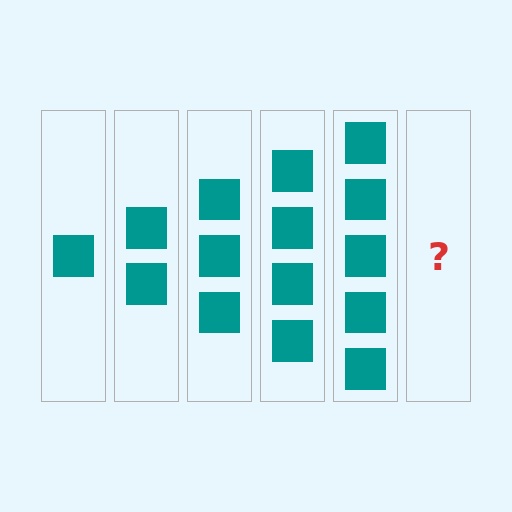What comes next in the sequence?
The next element should be 6 squares.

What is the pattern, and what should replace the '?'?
The pattern is that each step adds one more square. The '?' should be 6 squares.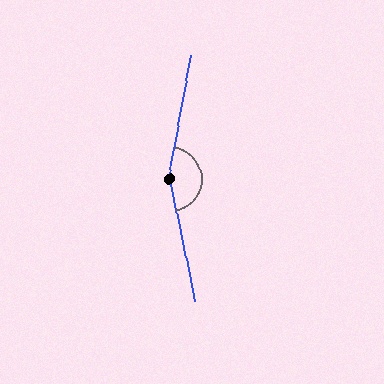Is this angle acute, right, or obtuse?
It is obtuse.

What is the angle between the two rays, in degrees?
Approximately 158 degrees.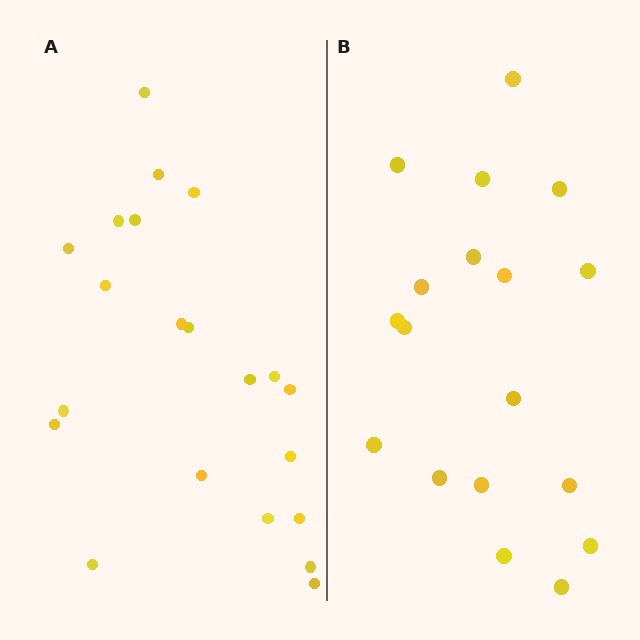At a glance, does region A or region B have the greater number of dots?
Region A (the left region) has more dots.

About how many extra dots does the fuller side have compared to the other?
Region A has just a few more — roughly 2 or 3 more dots than region B.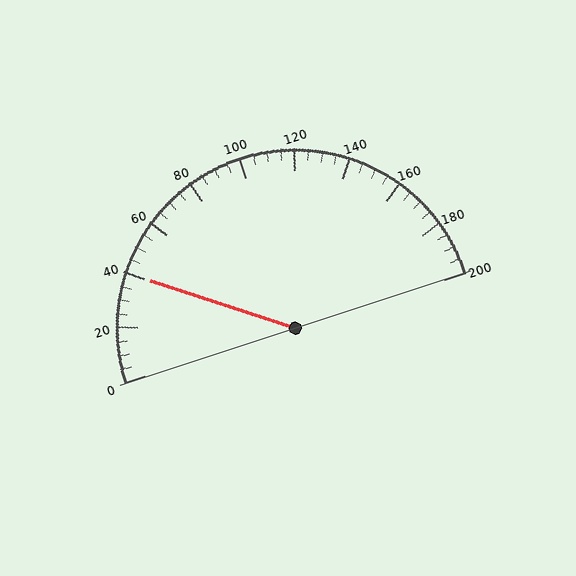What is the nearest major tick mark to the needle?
The nearest major tick mark is 40.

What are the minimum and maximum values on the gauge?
The gauge ranges from 0 to 200.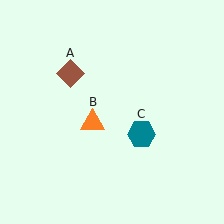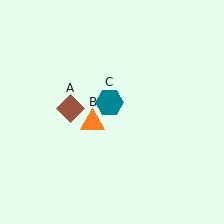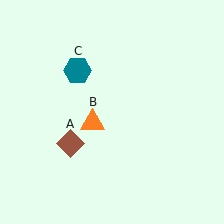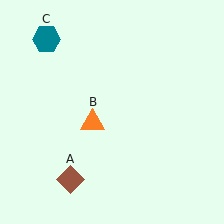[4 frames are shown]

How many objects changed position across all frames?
2 objects changed position: brown diamond (object A), teal hexagon (object C).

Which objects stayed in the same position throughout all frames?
Orange triangle (object B) remained stationary.